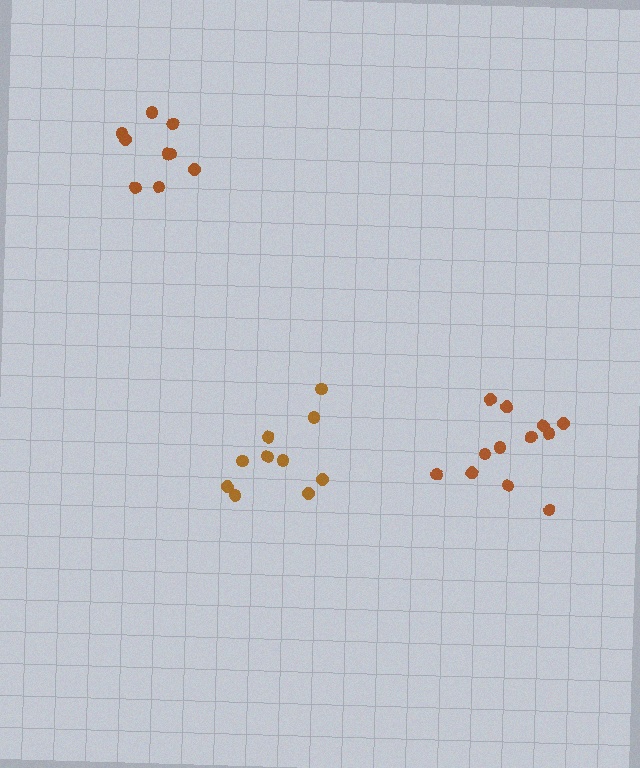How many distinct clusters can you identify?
There are 3 distinct clusters.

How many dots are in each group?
Group 1: 10 dots, Group 2: 12 dots, Group 3: 9 dots (31 total).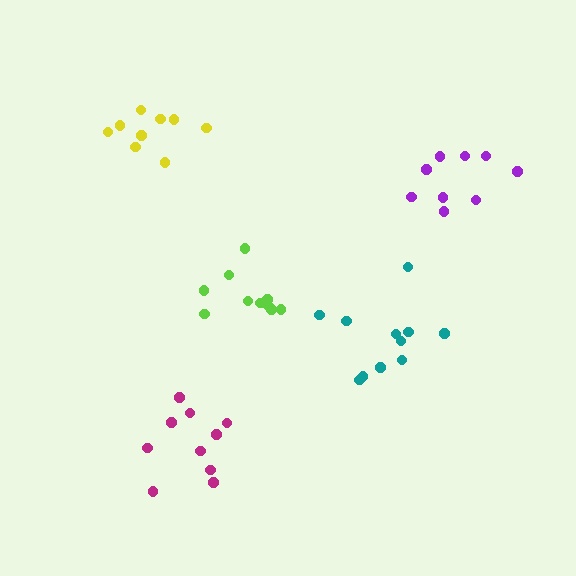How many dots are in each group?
Group 1: 9 dots, Group 2: 10 dots, Group 3: 11 dots, Group 4: 10 dots, Group 5: 9 dots (49 total).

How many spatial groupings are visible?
There are 5 spatial groupings.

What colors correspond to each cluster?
The clusters are colored: purple, magenta, teal, lime, yellow.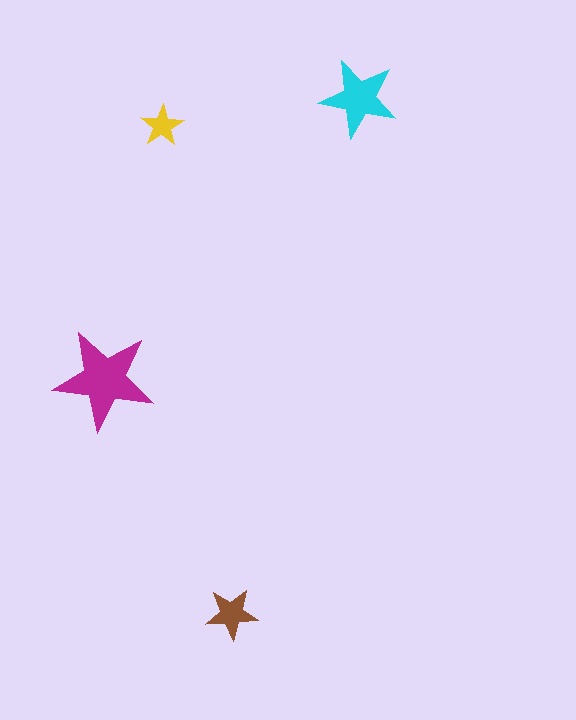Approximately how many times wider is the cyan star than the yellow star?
About 2 times wider.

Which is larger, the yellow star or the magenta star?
The magenta one.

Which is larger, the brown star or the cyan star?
The cyan one.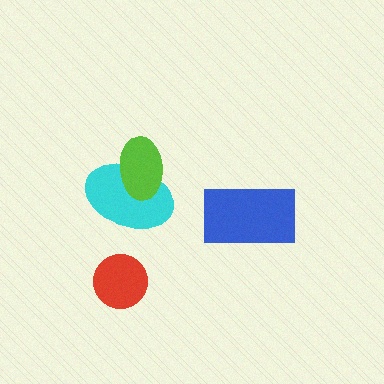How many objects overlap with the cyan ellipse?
1 object overlaps with the cyan ellipse.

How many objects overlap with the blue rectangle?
0 objects overlap with the blue rectangle.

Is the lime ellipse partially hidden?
No, no other shape covers it.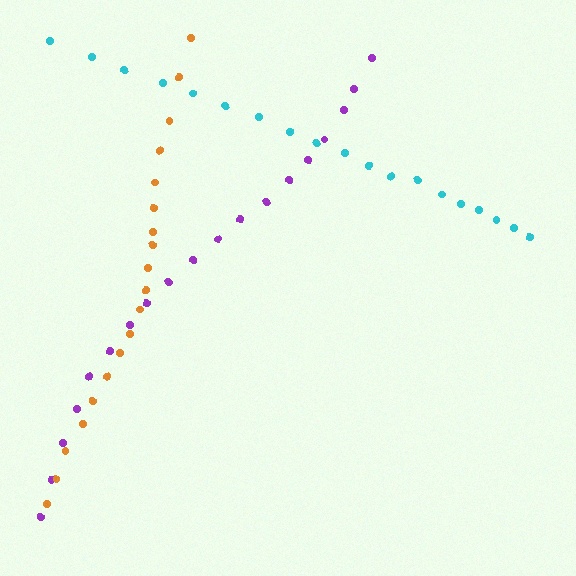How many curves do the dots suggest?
There are 3 distinct paths.